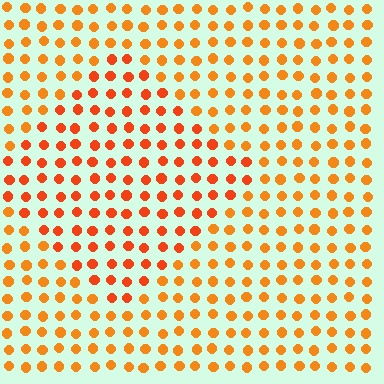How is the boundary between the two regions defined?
The boundary is defined purely by a slight shift in hue (about 19 degrees). Spacing, size, and orientation are identical on both sides.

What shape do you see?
I see a diamond.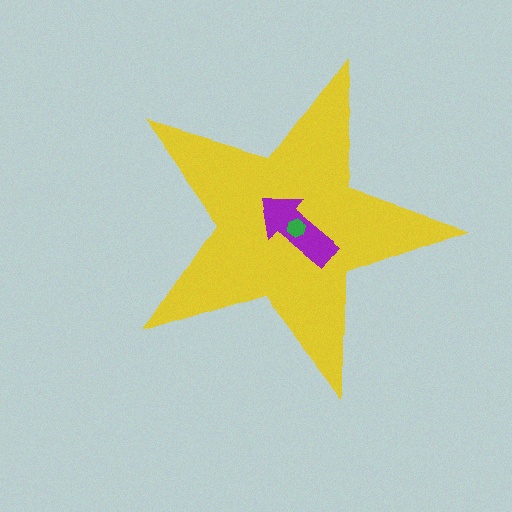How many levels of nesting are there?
3.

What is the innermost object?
The green hexagon.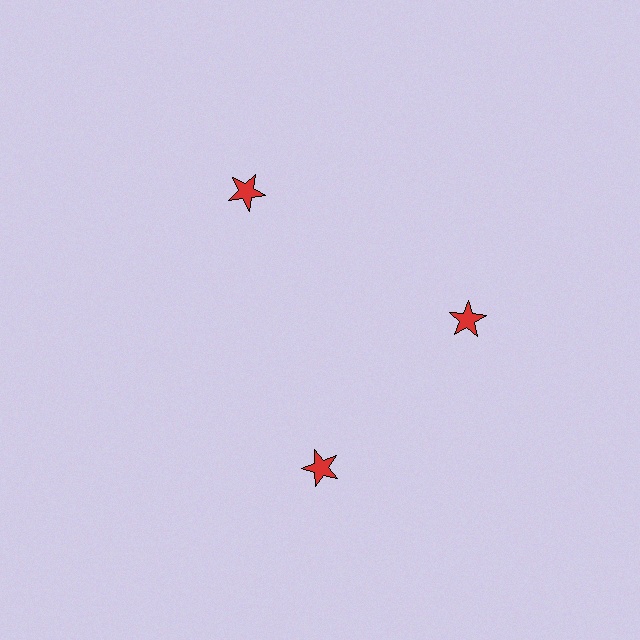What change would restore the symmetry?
The symmetry would be restored by rotating it back into even spacing with its neighbors so that all 3 stars sit at equal angles and equal distance from the center.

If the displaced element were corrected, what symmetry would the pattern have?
It would have 3-fold rotational symmetry — the pattern would map onto itself every 120 degrees.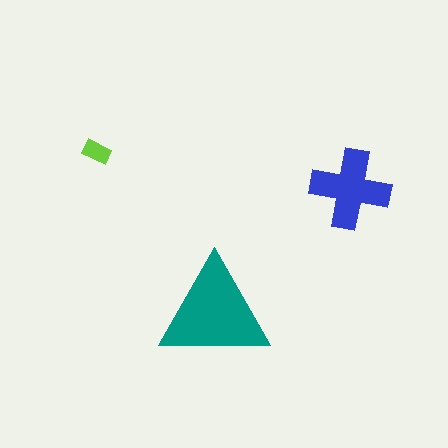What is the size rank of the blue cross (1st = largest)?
2nd.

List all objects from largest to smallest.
The teal triangle, the blue cross, the lime rectangle.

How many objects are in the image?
There are 3 objects in the image.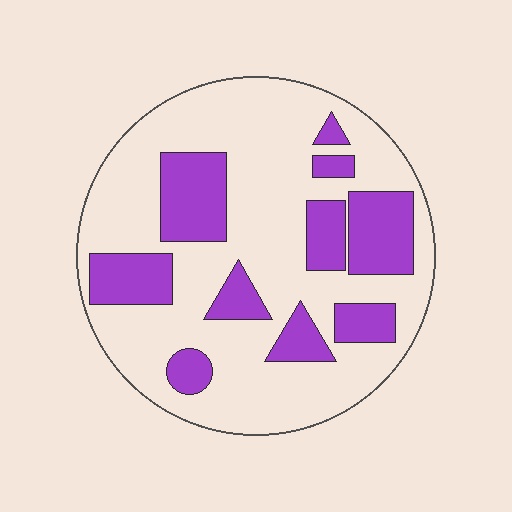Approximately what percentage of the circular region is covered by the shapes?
Approximately 30%.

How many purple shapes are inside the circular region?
10.